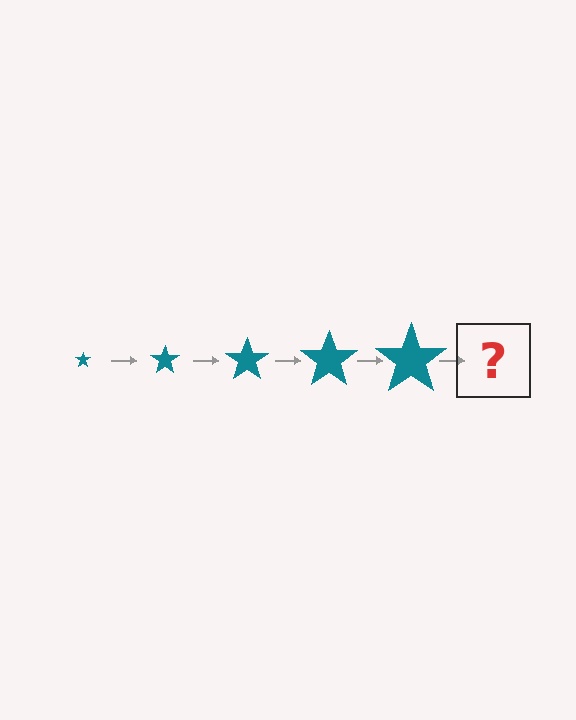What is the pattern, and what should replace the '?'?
The pattern is that the star gets progressively larger each step. The '?' should be a teal star, larger than the previous one.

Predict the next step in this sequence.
The next step is a teal star, larger than the previous one.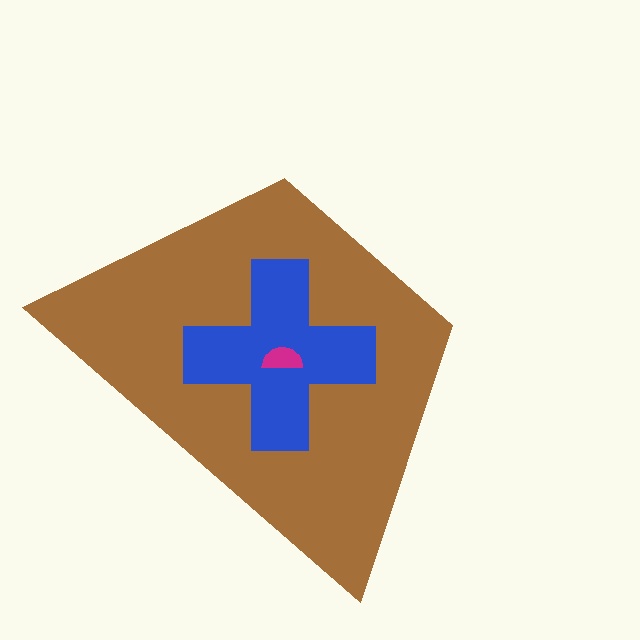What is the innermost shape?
The magenta semicircle.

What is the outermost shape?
The brown trapezoid.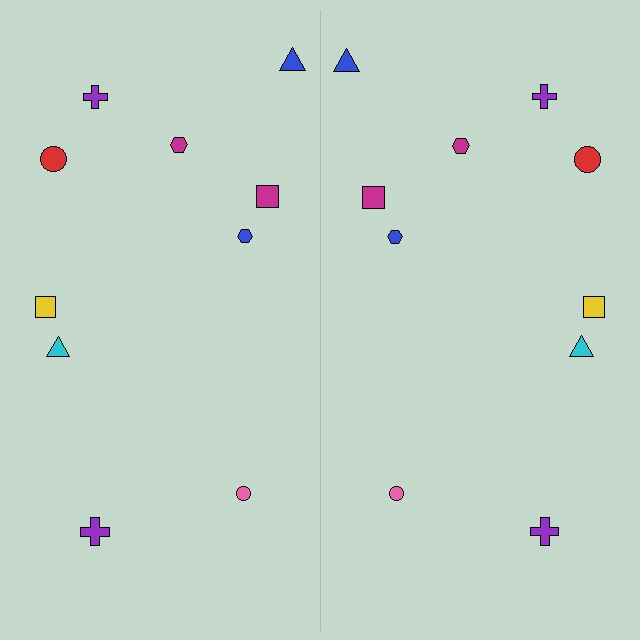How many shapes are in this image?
There are 20 shapes in this image.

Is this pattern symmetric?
Yes, this pattern has bilateral (reflection) symmetry.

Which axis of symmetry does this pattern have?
The pattern has a vertical axis of symmetry running through the center of the image.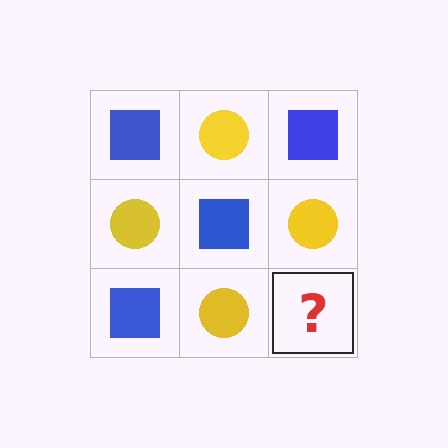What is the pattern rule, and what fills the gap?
The rule is that it alternates blue square and yellow circle in a checkerboard pattern. The gap should be filled with a blue square.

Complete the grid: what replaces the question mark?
The question mark should be replaced with a blue square.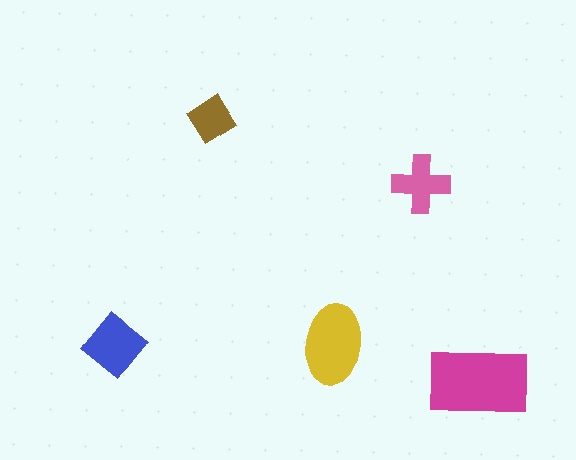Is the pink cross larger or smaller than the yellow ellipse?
Smaller.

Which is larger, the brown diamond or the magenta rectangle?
The magenta rectangle.